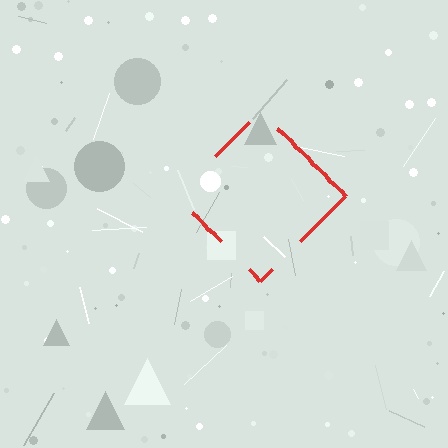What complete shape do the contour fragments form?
The contour fragments form a diamond.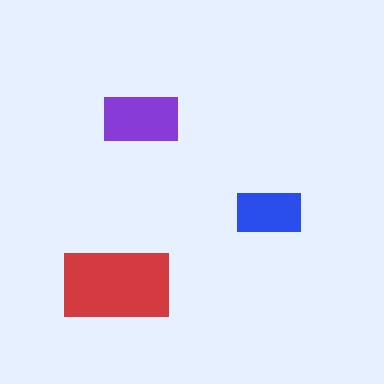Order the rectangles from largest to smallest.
the red one, the purple one, the blue one.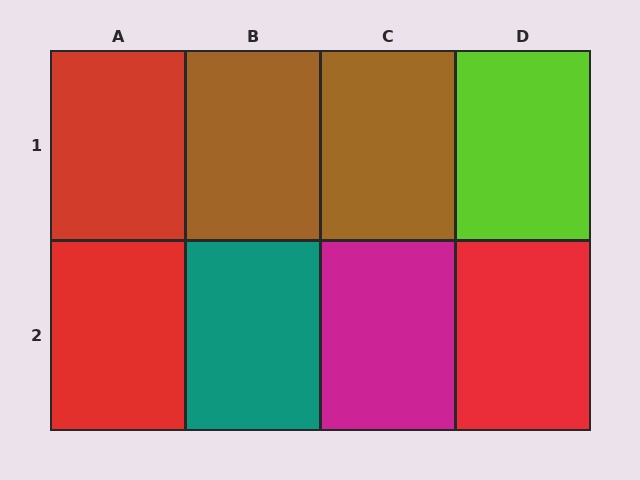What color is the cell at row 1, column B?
Brown.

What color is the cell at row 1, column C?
Brown.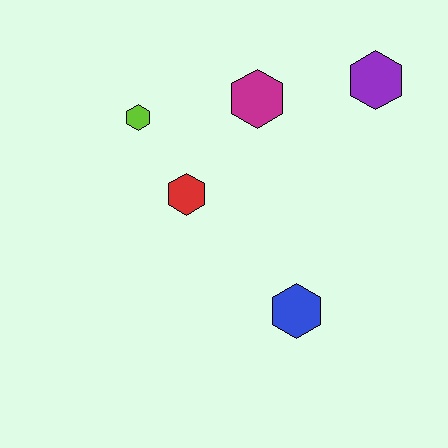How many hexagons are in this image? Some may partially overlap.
There are 5 hexagons.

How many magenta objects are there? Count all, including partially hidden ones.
There is 1 magenta object.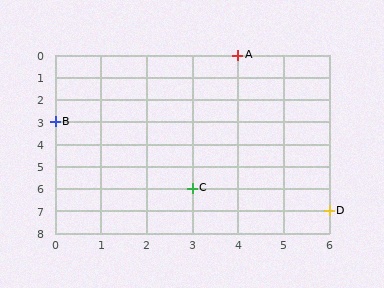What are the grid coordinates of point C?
Point C is at grid coordinates (3, 6).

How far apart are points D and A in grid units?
Points D and A are 2 columns and 7 rows apart (about 7.3 grid units diagonally).